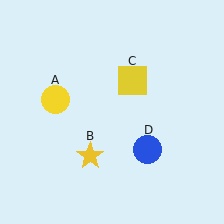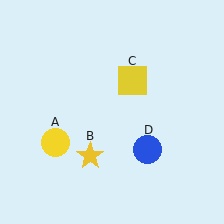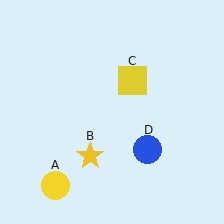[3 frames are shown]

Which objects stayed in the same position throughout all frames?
Yellow star (object B) and yellow square (object C) and blue circle (object D) remained stationary.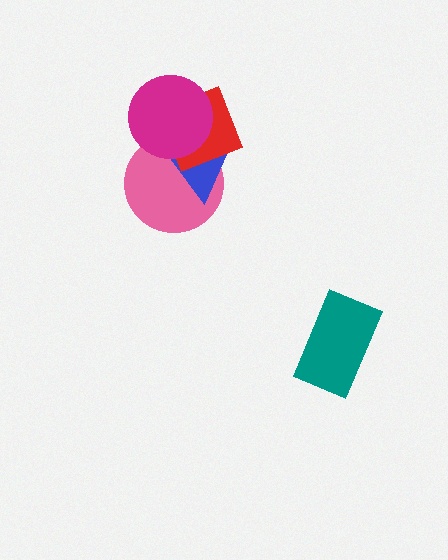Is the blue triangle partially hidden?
Yes, it is partially covered by another shape.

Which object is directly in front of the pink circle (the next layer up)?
The blue triangle is directly in front of the pink circle.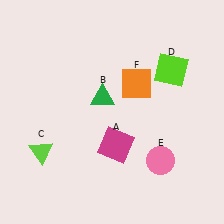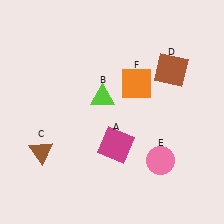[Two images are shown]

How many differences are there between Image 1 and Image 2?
There are 3 differences between the two images.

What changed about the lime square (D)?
In Image 1, D is lime. In Image 2, it changed to brown.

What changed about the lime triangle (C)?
In Image 1, C is lime. In Image 2, it changed to brown.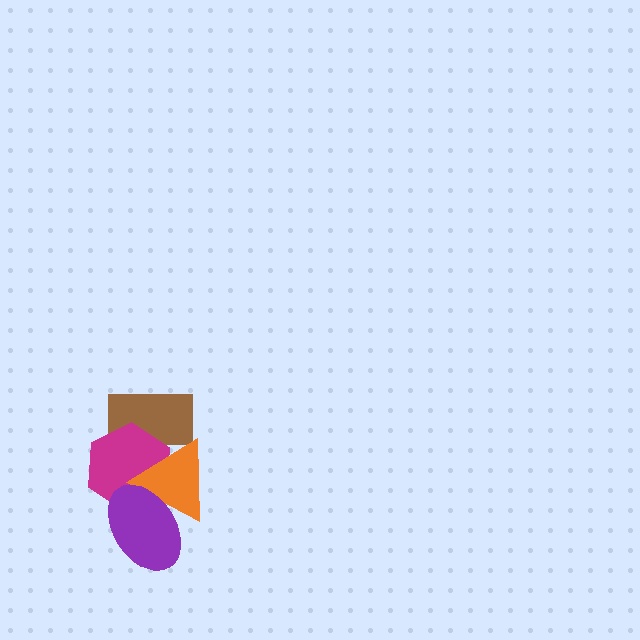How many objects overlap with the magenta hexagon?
3 objects overlap with the magenta hexagon.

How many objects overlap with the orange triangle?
3 objects overlap with the orange triangle.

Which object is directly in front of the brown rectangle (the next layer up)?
The magenta hexagon is directly in front of the brown rectangle.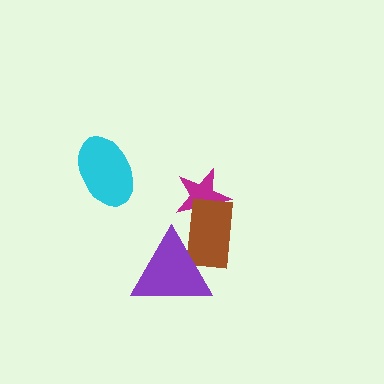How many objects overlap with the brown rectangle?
2 objects overlap with the brown rectangle.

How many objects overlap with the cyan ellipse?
0 objects overlap with the cyan ellipse.